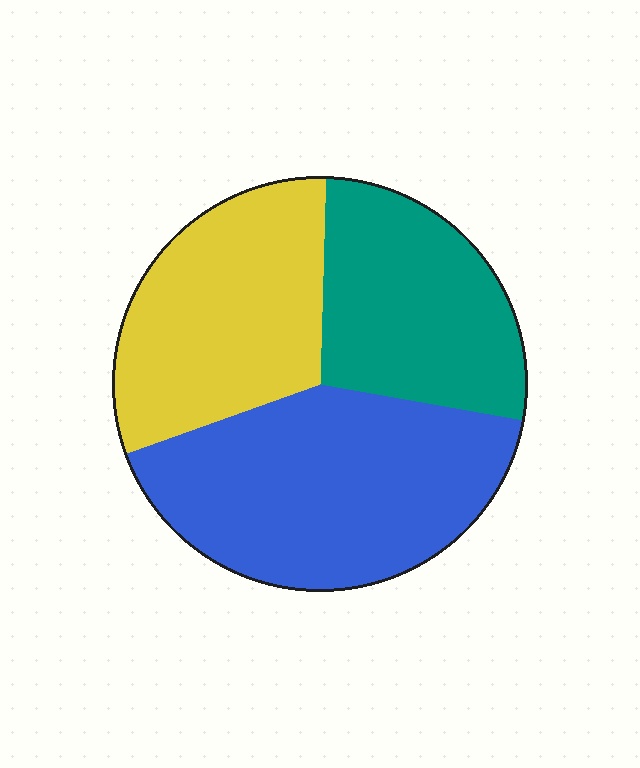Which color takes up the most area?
Blue, at roughly 40%.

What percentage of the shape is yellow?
Yellow takes up about one third (1/3) of the shape.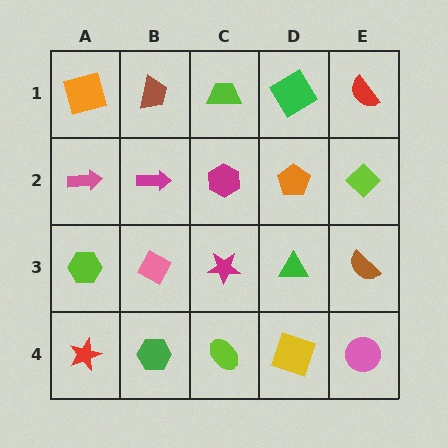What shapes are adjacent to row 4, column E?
A brown semicircle (row 3, column E), a yellow square (row 4, column D).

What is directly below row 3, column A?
A red star.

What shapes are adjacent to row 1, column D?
An orange pentagon (row 2, column D), a lime trapezoid (row 1, column C), a red semicircle (row 1, column E).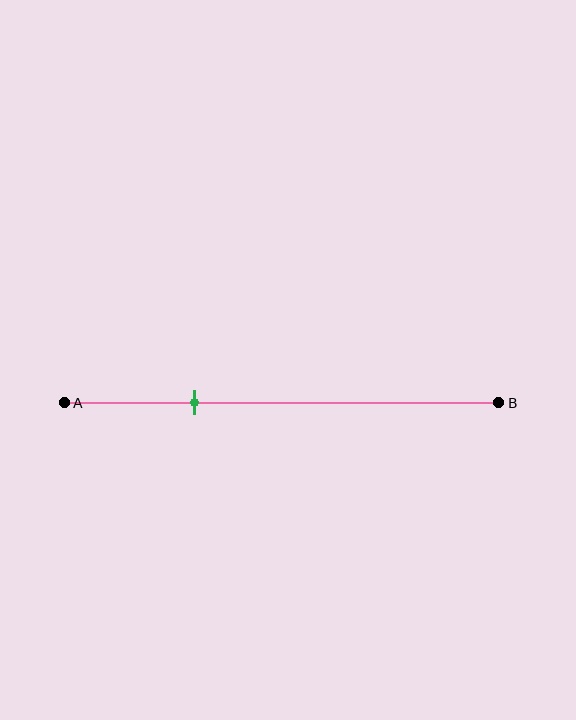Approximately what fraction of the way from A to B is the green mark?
The green mark is approximately 30% of the way from A to B.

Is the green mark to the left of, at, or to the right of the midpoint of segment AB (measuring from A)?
The green mark is to the left of the midpoint of segment AB.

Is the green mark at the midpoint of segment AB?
No, the mark is at about 30% from A, not at the 50% midpoint.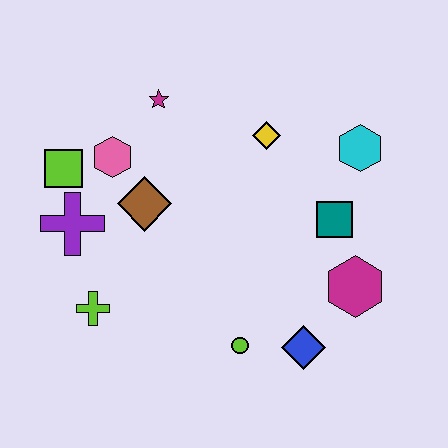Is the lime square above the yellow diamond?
No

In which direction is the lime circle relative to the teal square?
The lime circle is below the teal square.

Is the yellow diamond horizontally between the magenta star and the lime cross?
No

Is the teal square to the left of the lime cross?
No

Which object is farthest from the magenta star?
The blue diamond is farthest from the magenta star.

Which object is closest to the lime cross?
The purple cross is closest to the lime cross.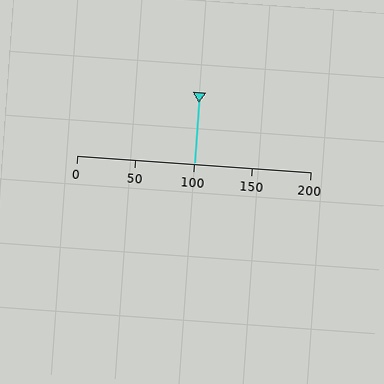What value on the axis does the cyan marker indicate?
The marker indicates approximately 100.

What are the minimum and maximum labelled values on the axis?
The axis runs from 0 to 200.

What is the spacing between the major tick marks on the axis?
The major ticks are spaced 50 apart.